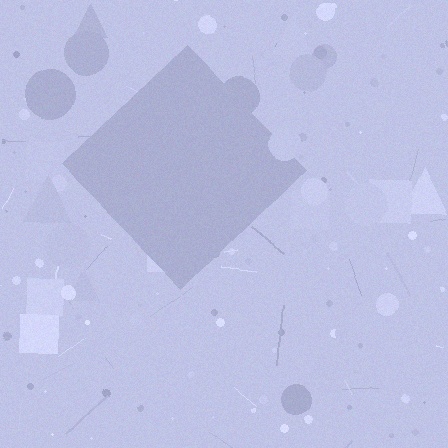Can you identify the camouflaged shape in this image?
The camouflaged shape is a diamond.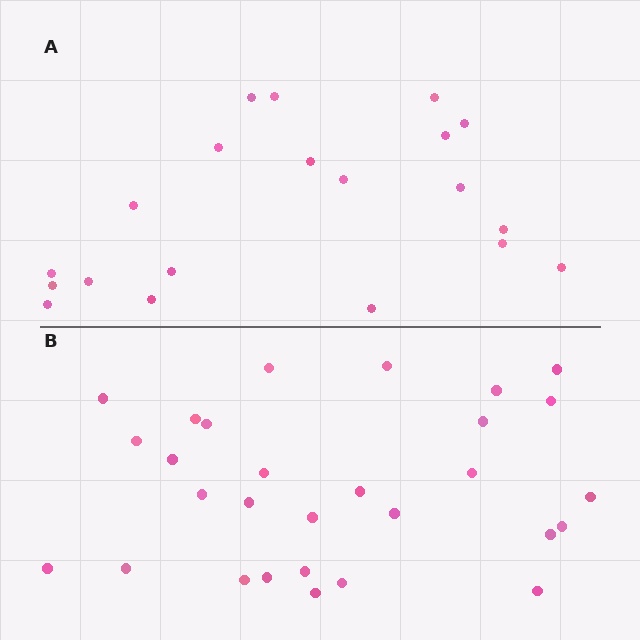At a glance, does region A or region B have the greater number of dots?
Region B (the bottom region) has more dots.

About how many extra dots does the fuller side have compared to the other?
Region B has roughly 8 or so more dots than region A.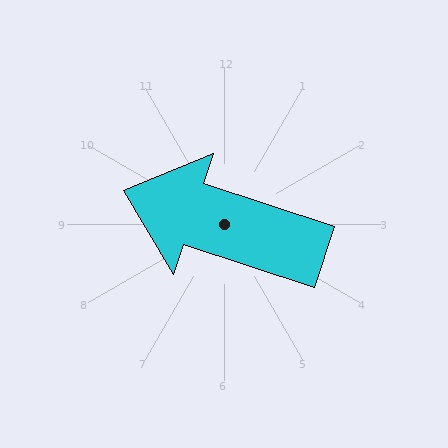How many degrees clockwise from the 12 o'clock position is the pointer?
Approximately 288 degrees.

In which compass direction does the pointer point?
West.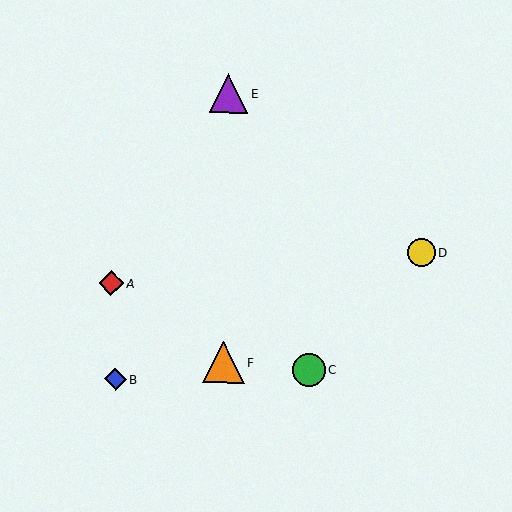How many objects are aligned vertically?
2 objects (E, F) are aligned vertically.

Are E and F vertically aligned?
Yes, both are at x≈228.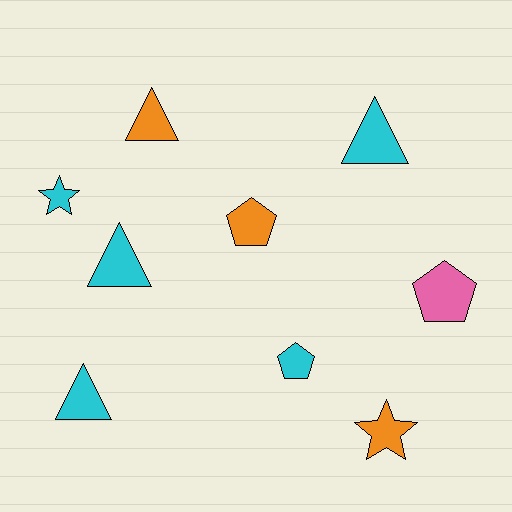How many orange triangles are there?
There is 1 orange triangle.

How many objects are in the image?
There are 9 objects.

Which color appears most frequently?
Cyan, with 5 objects.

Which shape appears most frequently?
Triangle, with 4 objects.